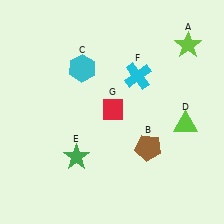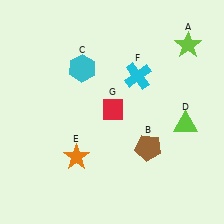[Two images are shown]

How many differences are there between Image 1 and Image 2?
There is 1 difference between the two images.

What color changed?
The star (E) changed from green in Image 1 to orange in Image 2.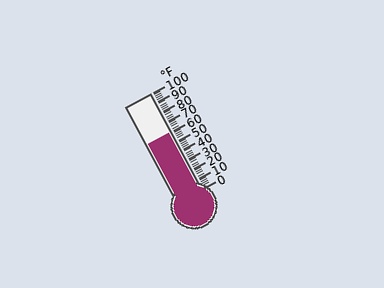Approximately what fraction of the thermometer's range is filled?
The thermometer is filled to approximately 60% of its range.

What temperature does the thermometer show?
The thermometer shows approximately 60°F.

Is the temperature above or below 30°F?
The temperature is above 30°F.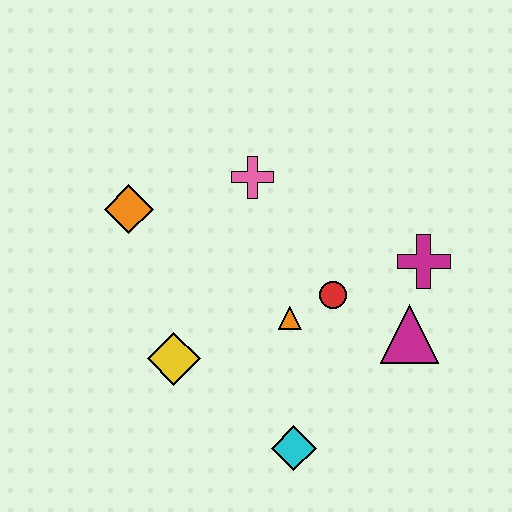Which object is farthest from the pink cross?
The cyan diamond is farthest from the pink cross.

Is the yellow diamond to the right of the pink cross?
No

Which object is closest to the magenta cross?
The magenta triangle is closest to the magenta cross.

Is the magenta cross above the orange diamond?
No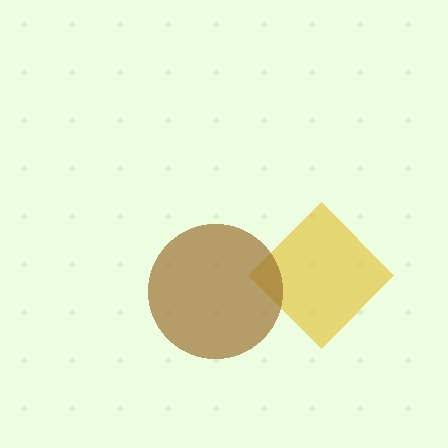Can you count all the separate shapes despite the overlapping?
Yes, there are 2 separate shapes.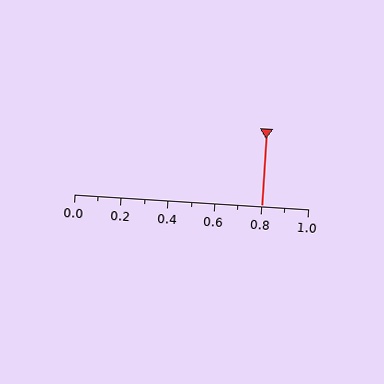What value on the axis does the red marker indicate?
The marker indicates approximately 0.8.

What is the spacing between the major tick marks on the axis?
The major ticks are spaced 0.2 apart.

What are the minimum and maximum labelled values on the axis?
The axis runs from 0.0 to 1.0.